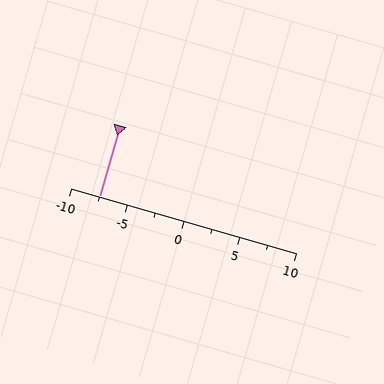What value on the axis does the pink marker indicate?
The marker indicates approximately -7.5.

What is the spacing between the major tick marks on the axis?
The major ticks are spaced 5 apart.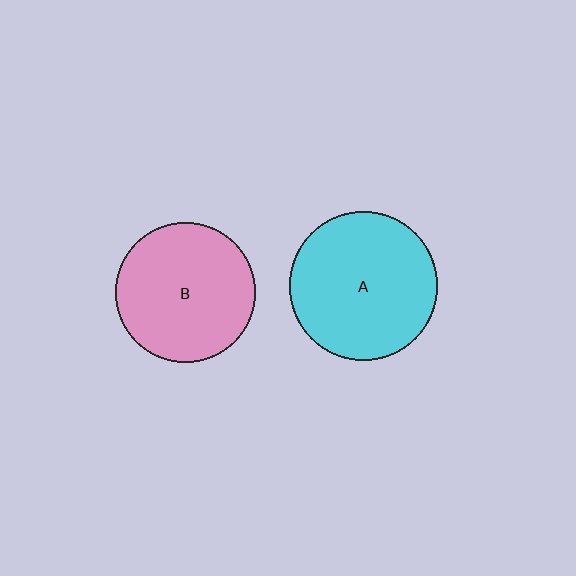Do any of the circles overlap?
No, none of the circles overlap.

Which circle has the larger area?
Circle A (cyan).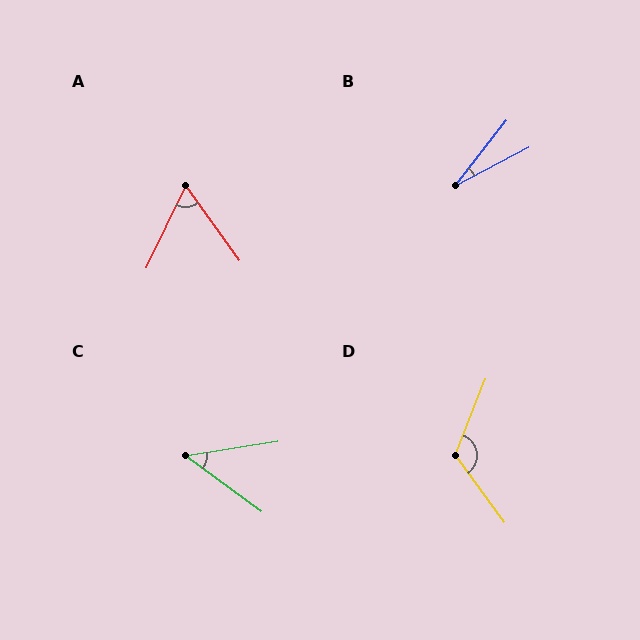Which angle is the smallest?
B, at approximately 24 degrees.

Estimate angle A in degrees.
Approximately 61 degrees.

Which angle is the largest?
D, at approximately 123 degrees.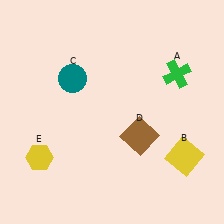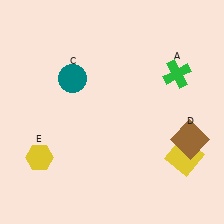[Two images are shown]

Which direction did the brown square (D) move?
The brown square (D) moved right.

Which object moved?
The brown square (D) moved right.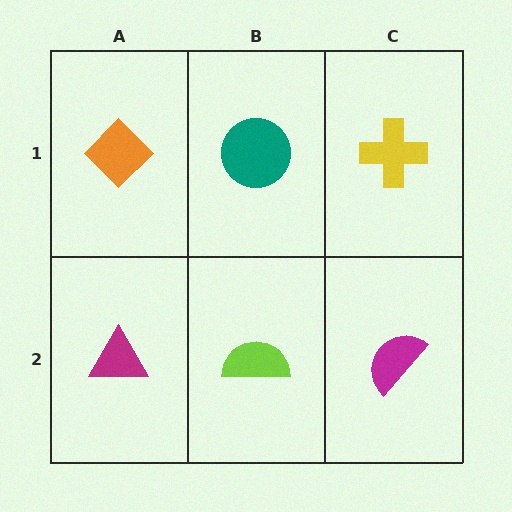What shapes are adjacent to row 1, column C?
A magenta semicircle (row 2, column C), a teal circle (row 1, column B).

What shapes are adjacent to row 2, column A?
An orange diamond (row 1, column A), a lime semicircle (row 2, column B).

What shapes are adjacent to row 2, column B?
A teal circle (row 1, column B), a magenta triangle (row 2, column A), a magenta semicircle (row 2, column C).